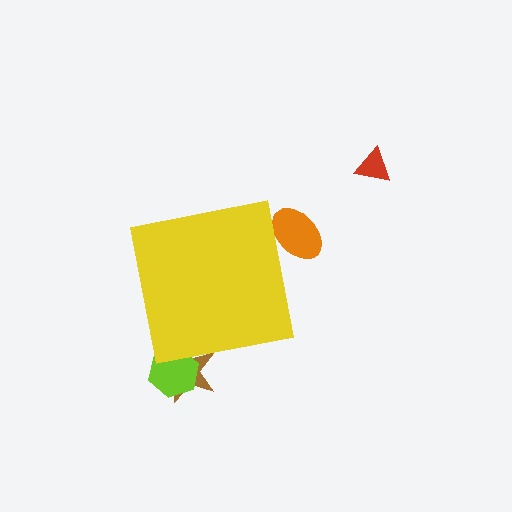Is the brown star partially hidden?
Yes, the brown star is partially hidden behind the yellow square.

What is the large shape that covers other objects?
A yellow square.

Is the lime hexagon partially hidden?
Yes, the lime hexagon is partially hidden behind the yellow square.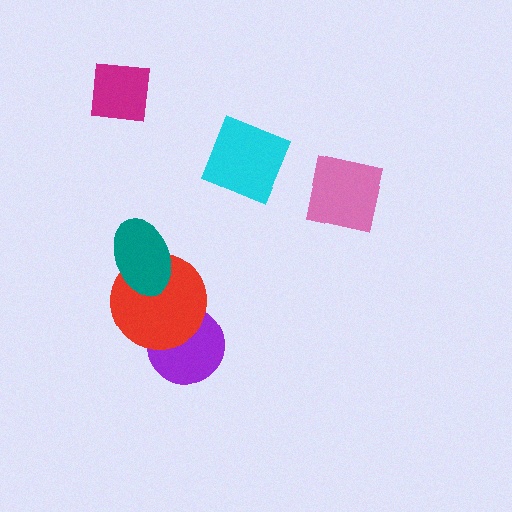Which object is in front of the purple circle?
The red circle is in front of the purple circle.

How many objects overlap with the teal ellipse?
1 object overlaps with the teal ellipse.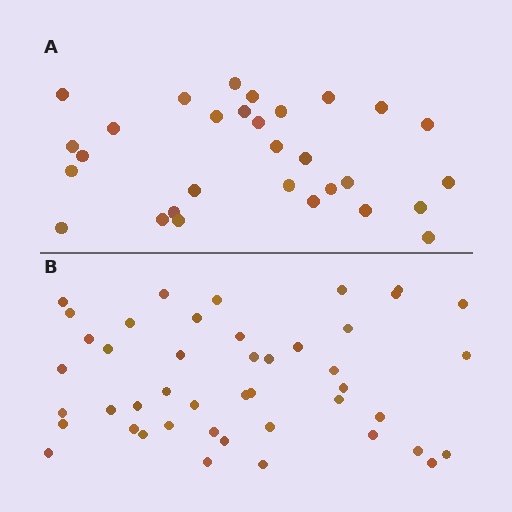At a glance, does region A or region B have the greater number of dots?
Region B (the bottom region) has more dots.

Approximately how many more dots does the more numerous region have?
Region B has approximately 15 more dots than region A.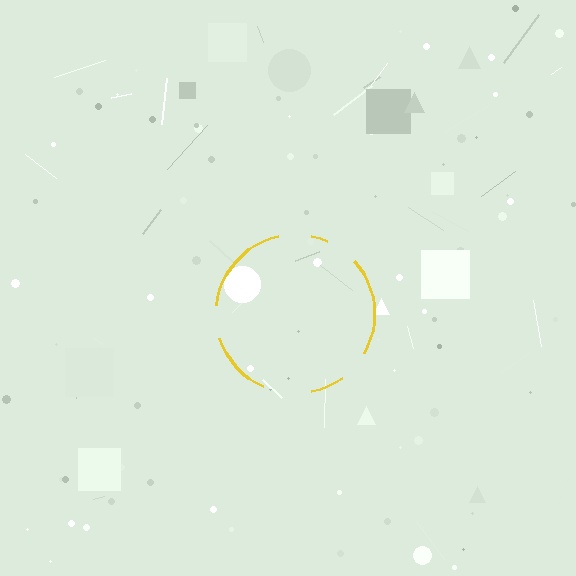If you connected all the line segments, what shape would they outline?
They would outline a circle.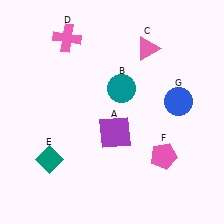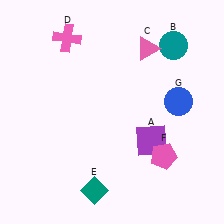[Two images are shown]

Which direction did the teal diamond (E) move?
The teal diamond (E) moved right.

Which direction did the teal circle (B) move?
The teal circle (B) moved right.